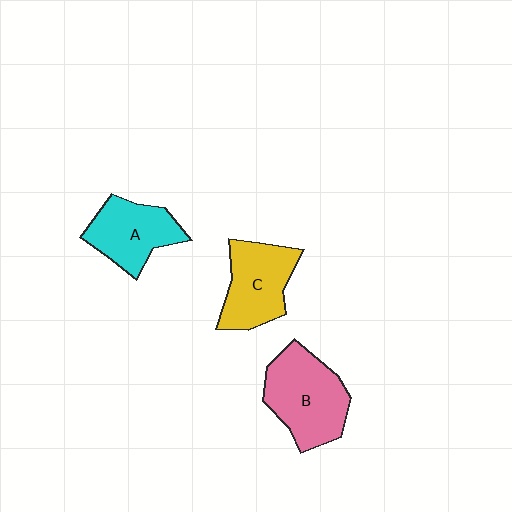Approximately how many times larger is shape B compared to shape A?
Approximately 1.3 times.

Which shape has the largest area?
Shape B (pink).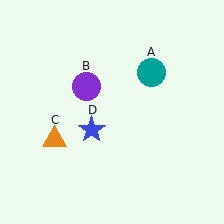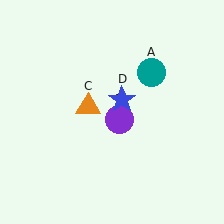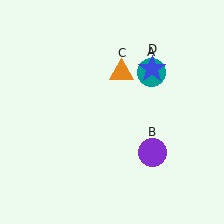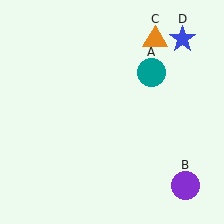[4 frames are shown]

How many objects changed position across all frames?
3 objects changed position: purple circle (object B), orange triangle (object C), blue star (object D).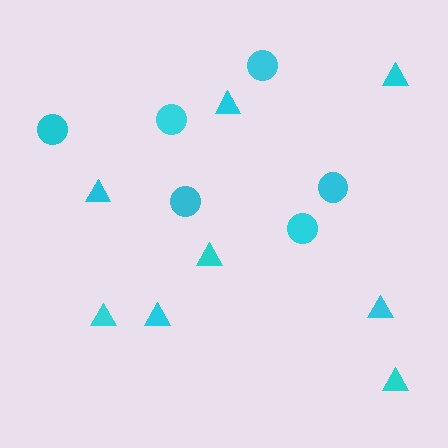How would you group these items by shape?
There are 2 groups: one group of triangles (8) and one group of circles (6).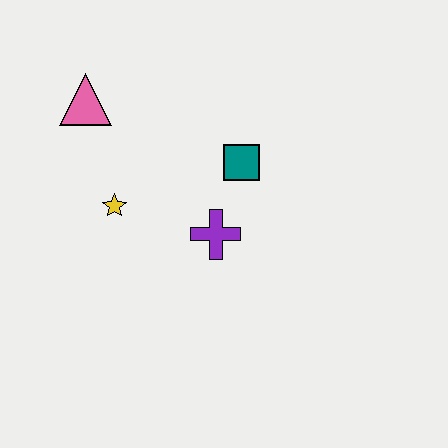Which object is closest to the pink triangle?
The yellow star is closest to the pink triangle.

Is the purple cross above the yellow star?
No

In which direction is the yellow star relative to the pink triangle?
The yellow star is below the pink triangle.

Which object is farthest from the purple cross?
The pink triangle is farthest from the purple cross.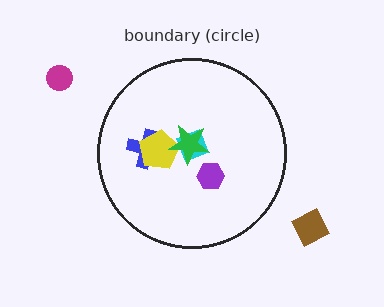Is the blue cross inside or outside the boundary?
Inside.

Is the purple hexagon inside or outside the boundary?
Inside.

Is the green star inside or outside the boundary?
Inside.